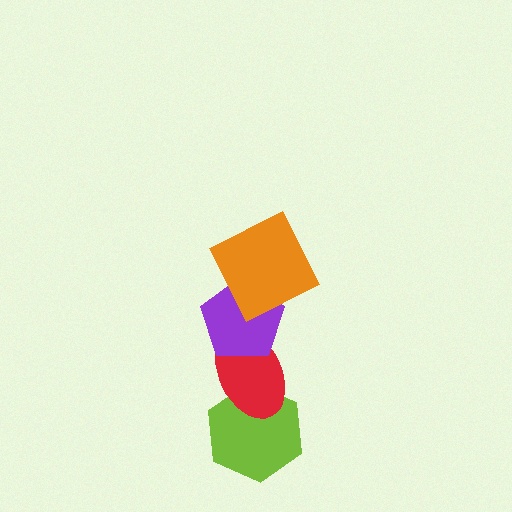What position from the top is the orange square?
The orange square is 1st from the top.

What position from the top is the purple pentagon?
The purple pentagon is 2nd from the top.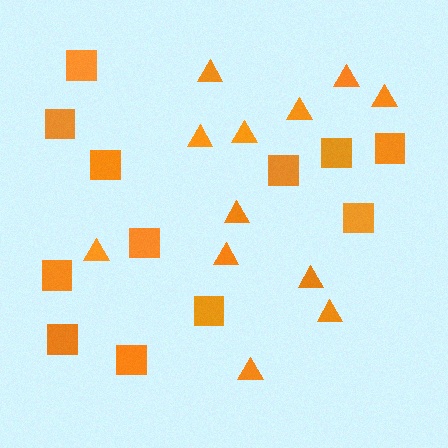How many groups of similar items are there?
There are 2 groups: one group of squares (12) and one group of triangles (12).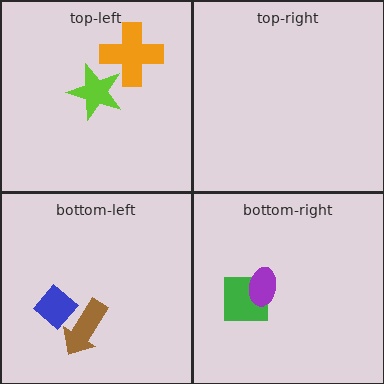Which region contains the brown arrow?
The bottom-left region.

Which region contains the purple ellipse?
The bottom-right region.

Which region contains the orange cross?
The top-left region.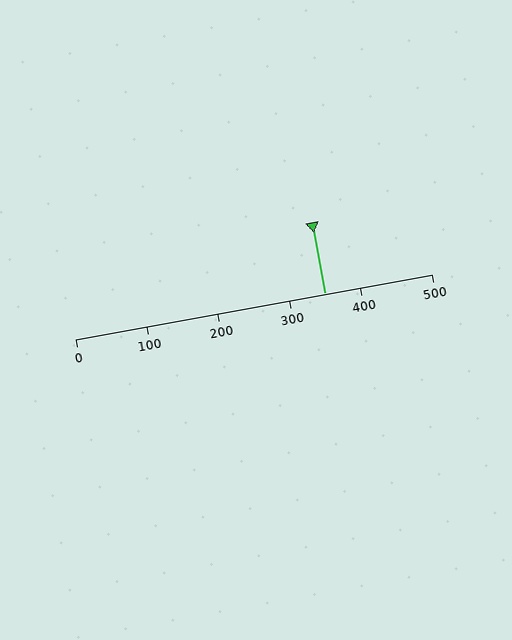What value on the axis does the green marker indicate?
The marker indicates approximately 350.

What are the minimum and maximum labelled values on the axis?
The axis runs from 0 to 500.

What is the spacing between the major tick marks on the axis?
The major ticks are spaced 100 apart.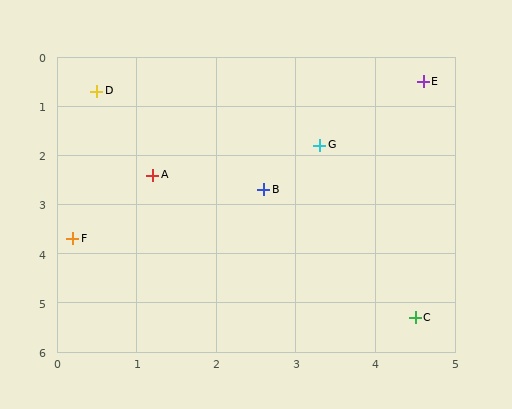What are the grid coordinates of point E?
Point E is at approximately (4.6, 0.5).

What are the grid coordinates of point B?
Point B is at approximately (2.6, 2.7).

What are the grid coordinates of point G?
Point G is at approximately (3.3, 1.8).